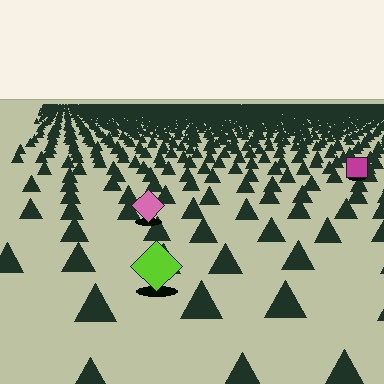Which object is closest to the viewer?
The lime diamond is closest. The texture marks near it are larger and more spread out.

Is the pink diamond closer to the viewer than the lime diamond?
No. The lime diamond is closer — you can tell from the texture gradient: the ground texture is coarser near it.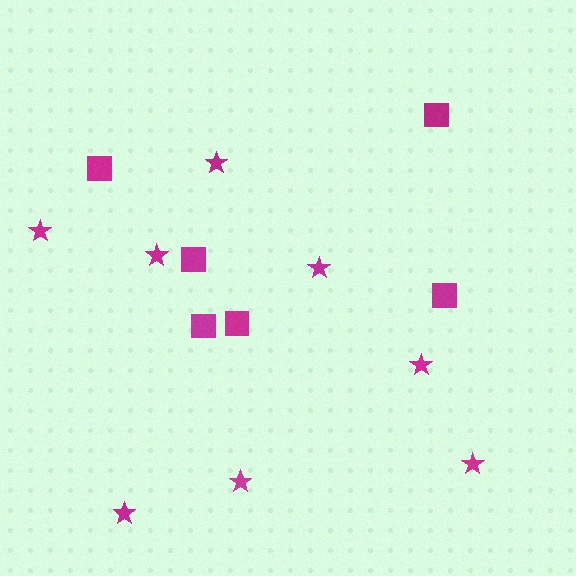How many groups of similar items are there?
There are 2 groups: one group of squares (6) and one group of stars (8).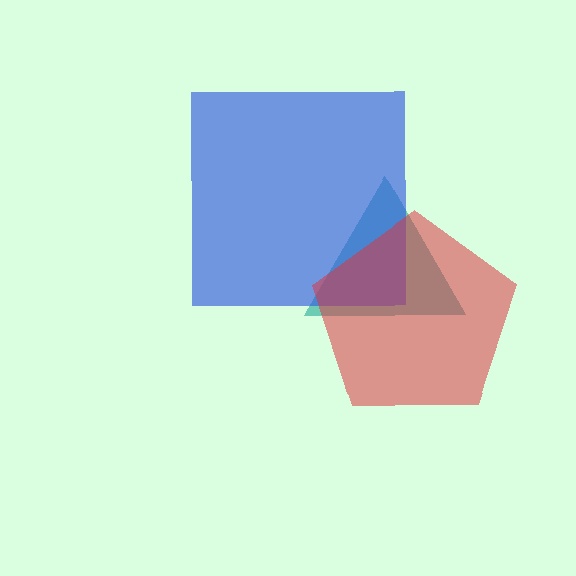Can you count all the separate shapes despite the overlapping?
Yes, there are 3 separate shapes.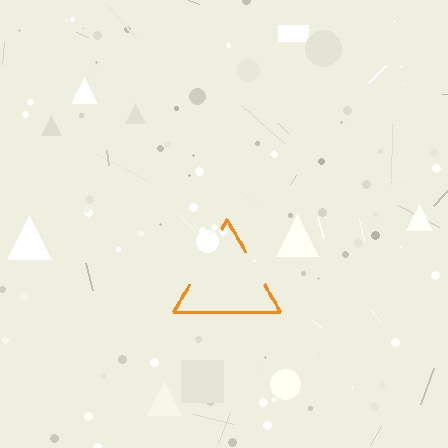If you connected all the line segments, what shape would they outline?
They would outline a triangle.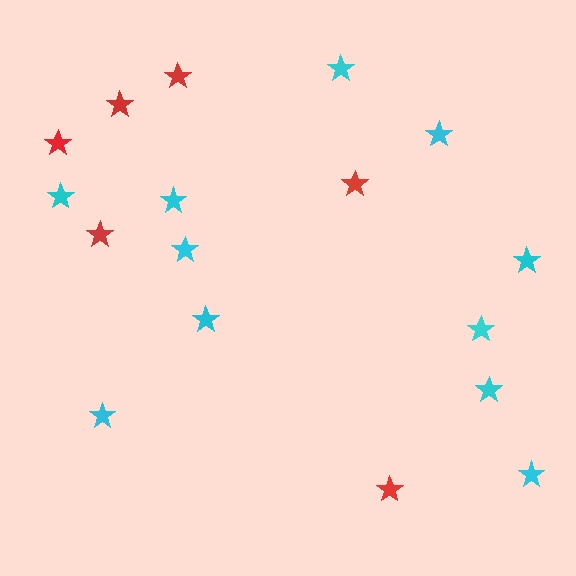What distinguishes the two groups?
There are 2 groups: one group of red stars (6) and one group of cyan stars (11).